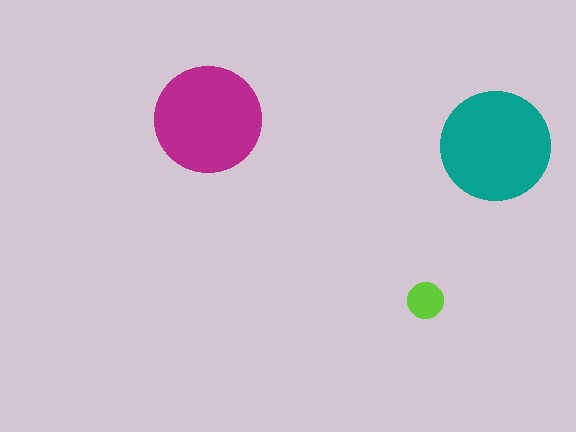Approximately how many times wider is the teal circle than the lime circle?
About 3 times wider.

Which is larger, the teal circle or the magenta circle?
The teal one.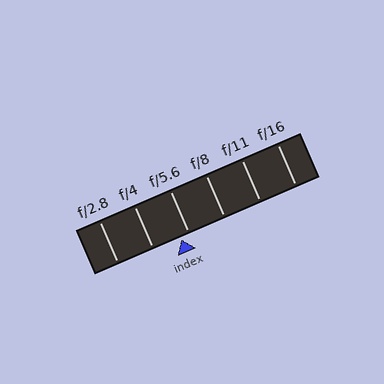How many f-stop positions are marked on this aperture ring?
There are 6 f-stop positions marked.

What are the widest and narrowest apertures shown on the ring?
The widest aperture shown is f/2.8 and the narrowest is f/16.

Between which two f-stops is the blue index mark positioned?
The index mark is between f/4 and f/5.6.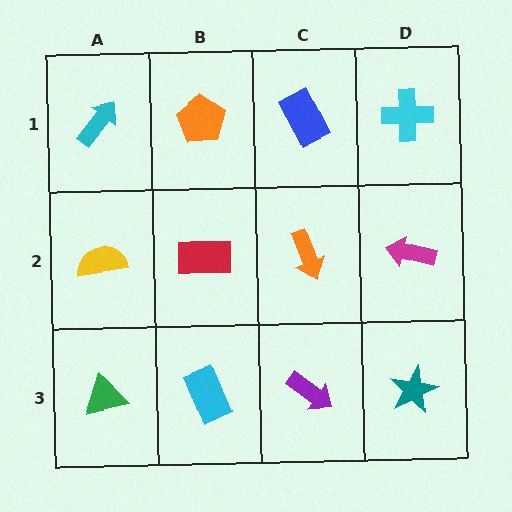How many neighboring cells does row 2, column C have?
4.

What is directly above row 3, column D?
A magenta arrow.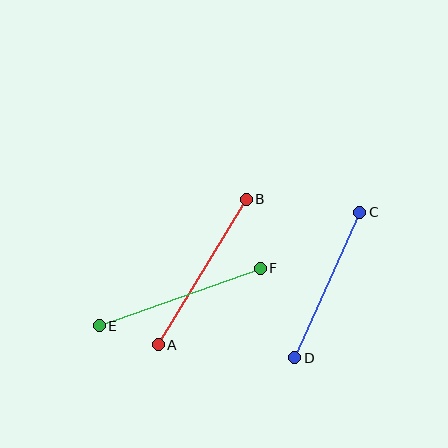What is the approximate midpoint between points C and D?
The midpoint is at approximately (327, 285) pixels.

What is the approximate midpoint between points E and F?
The midpoint is at approximately (180, 297) pixels.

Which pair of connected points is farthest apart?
Points E and F are farthest apart.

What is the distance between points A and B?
The distance is approximately 170 pixels.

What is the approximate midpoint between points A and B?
The midpoint is at approximately (202, 272) pixels.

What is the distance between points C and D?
The distance is approximately 159 pixels.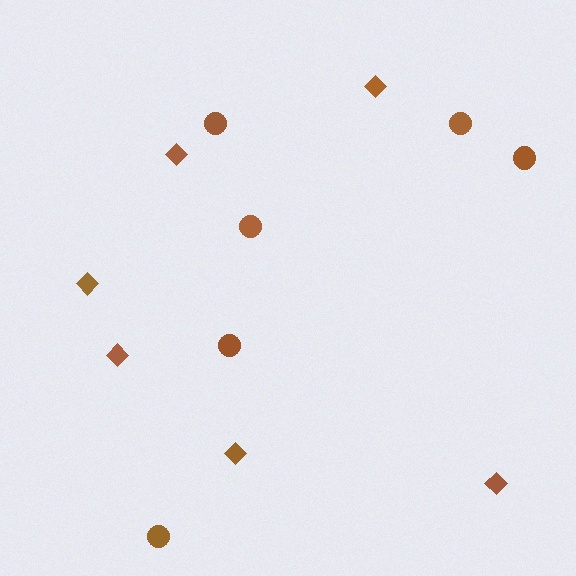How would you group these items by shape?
There are 2 groups: one group of diamonds (6) and one group of circles (6).